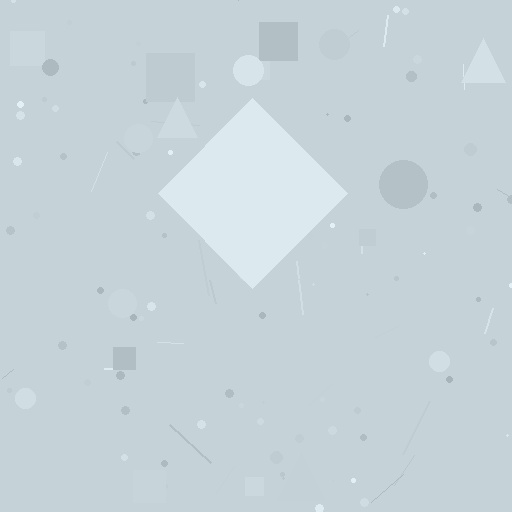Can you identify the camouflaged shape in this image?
The camouflaged shape is a diamond.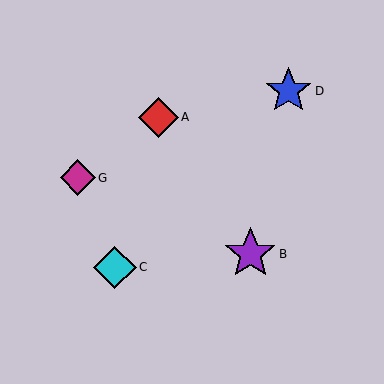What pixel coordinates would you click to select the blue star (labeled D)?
Click at (289, 91) to select the blue star D.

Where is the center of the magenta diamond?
The center of the magenta diamond is at (78, 178).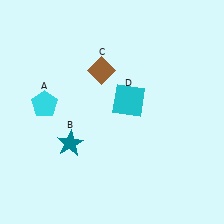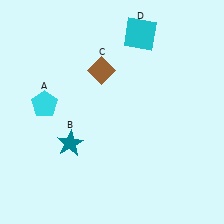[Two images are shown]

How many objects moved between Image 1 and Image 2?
1 object moved between the two images.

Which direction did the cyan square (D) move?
The cyan square (D) moved up.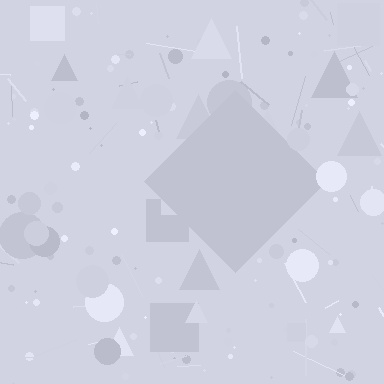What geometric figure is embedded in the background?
A diamond is embedded in the background.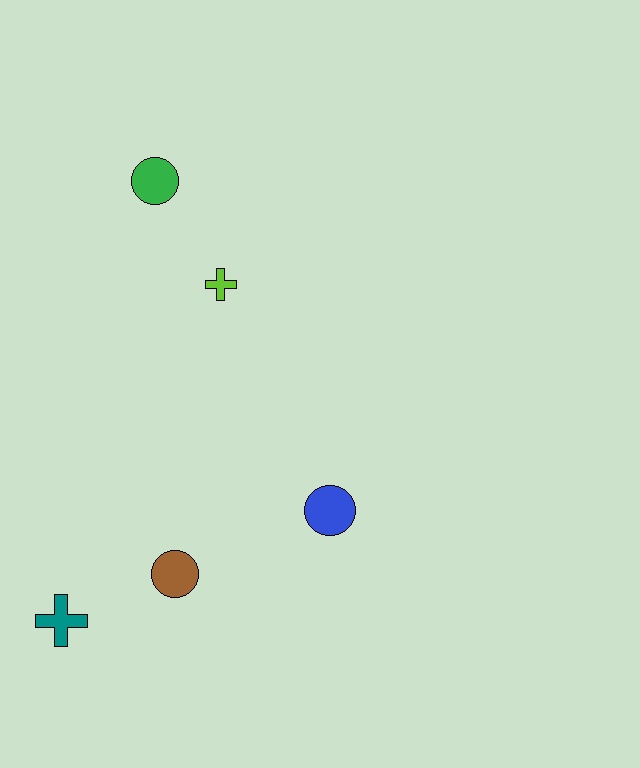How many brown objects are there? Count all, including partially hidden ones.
There is 1 brown object.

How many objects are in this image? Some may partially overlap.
There are 5 objects.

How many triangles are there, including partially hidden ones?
There are no triangles.